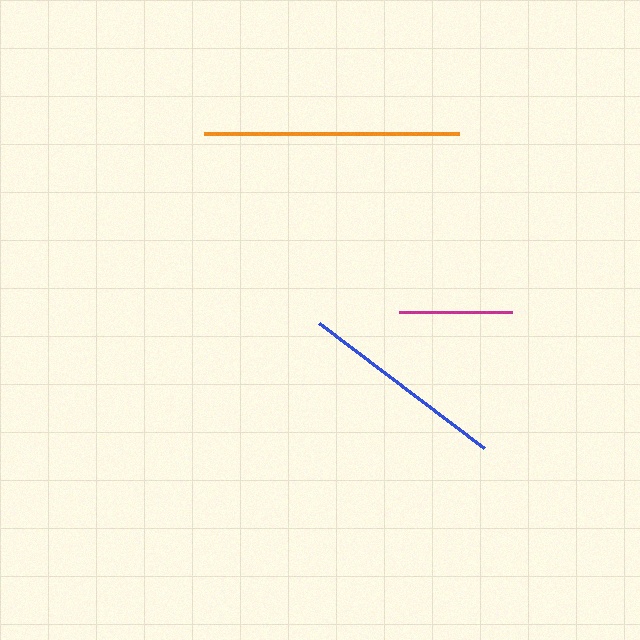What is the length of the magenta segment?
The magenta segment is approximately 112 pixels long.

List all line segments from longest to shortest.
From longest to shortest: orange, blue, magenta.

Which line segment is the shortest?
The magenta line is the shortest at approximately 112 pixels.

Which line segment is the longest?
The orange line is the longest at approximately 255 pixels.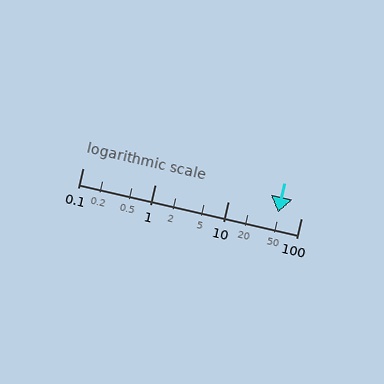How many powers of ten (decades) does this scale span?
The scale spans 3 decades, from 0.1 to 100.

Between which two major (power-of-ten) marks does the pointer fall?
The pointer is between 10 and 100.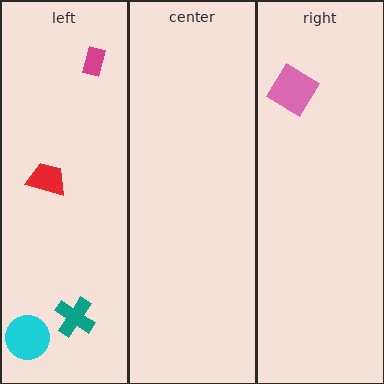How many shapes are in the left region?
4.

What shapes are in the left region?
The magenta rectangle, the red trapezoid, the cyan circle, the teal cross.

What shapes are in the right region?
The pink diamond.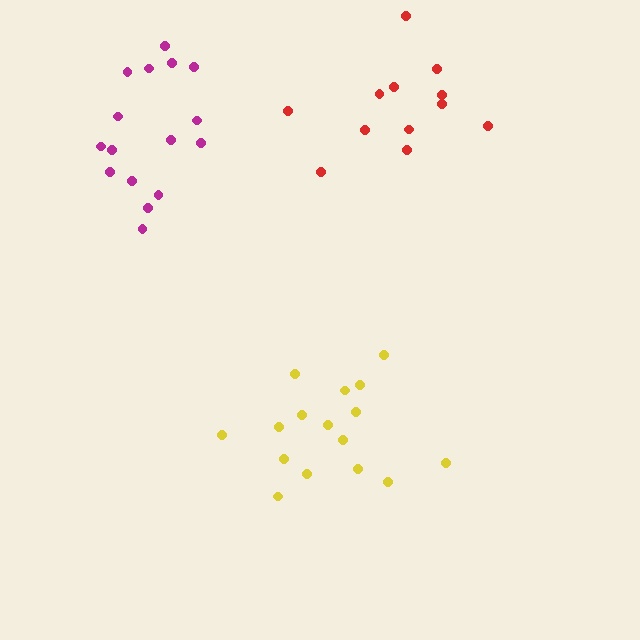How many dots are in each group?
Group 1: 16 dots, Group 2: 16 dots, Group 3: 12 dots (44 total).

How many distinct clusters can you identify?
There are 3 distinct clusters.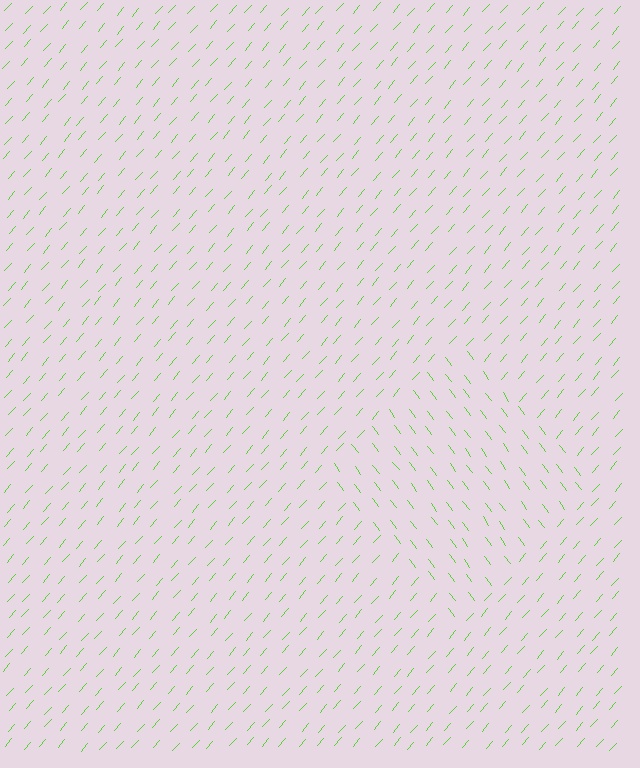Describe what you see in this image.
The image is filled with small lime line segments. A diamond region in the image has lines oriented differently from the surrounding lines, creating a visible texture boundary.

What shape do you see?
I see a diamond.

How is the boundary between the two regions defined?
The boundary is defined purely by a change in line orientation (approximately 78 degrees difference). All lines are the same color and thickness.